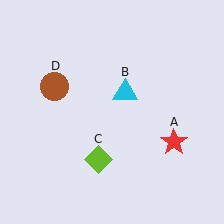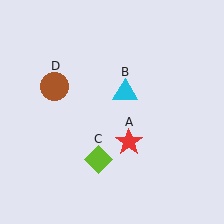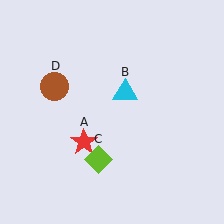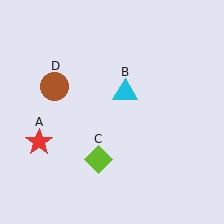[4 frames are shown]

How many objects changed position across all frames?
1 object changed position: red star (object A).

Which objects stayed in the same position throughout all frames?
Cyan triangle (object B) and lime diamond (object C) and brown circle (object D) remained stationary.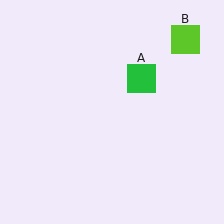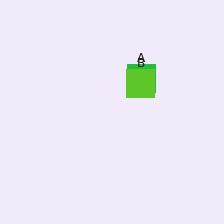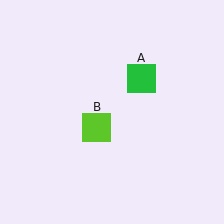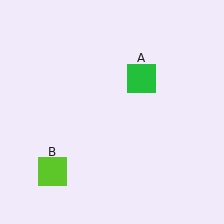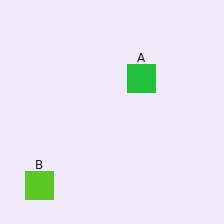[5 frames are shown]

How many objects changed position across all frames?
1 object changed position: lime square (object B).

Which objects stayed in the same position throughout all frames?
Green square (object A) remained stationary.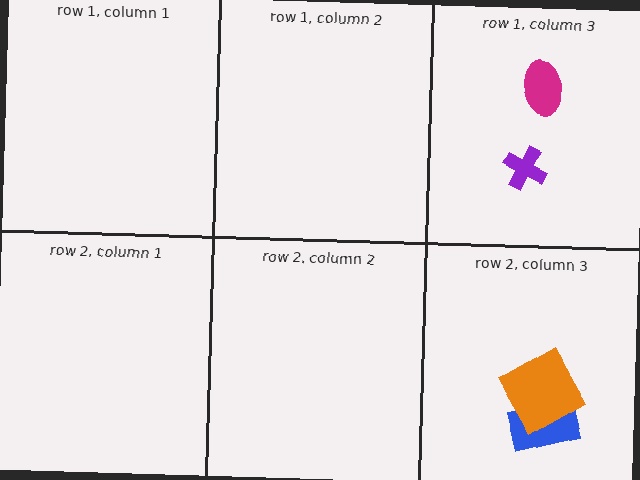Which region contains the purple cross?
The row 1, column 3 region.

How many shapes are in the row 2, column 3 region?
2.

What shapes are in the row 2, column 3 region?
The blue rectangle, the orange square.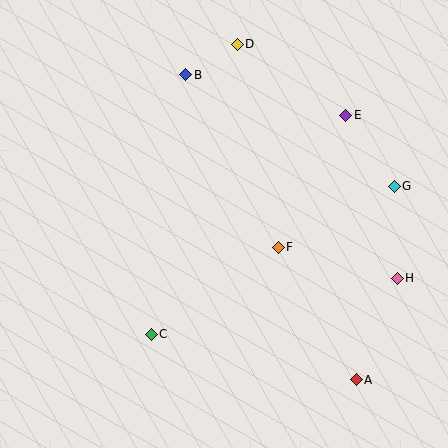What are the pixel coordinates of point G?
Point G is at (394, 186).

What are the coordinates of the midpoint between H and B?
The midpoint between H and B is at (292, 177).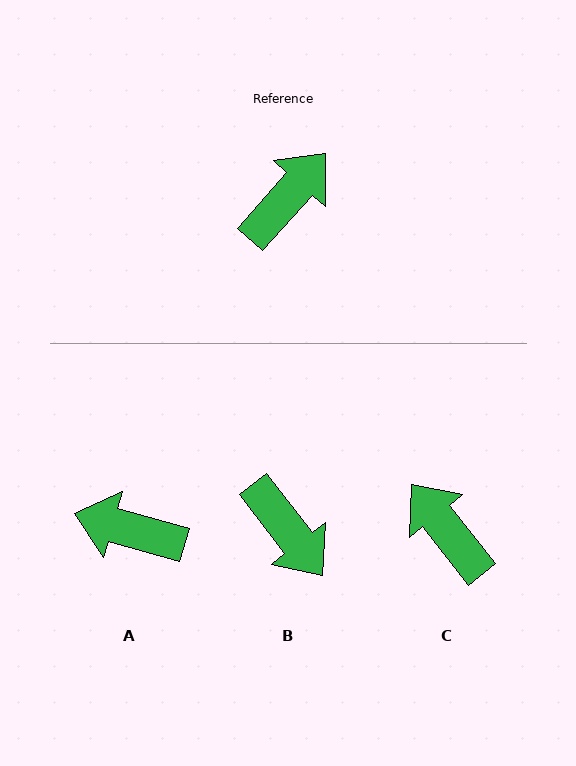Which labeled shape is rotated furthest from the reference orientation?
A, about 116 degrees away.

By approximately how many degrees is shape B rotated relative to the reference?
Approximately 101 degrees clockwise.